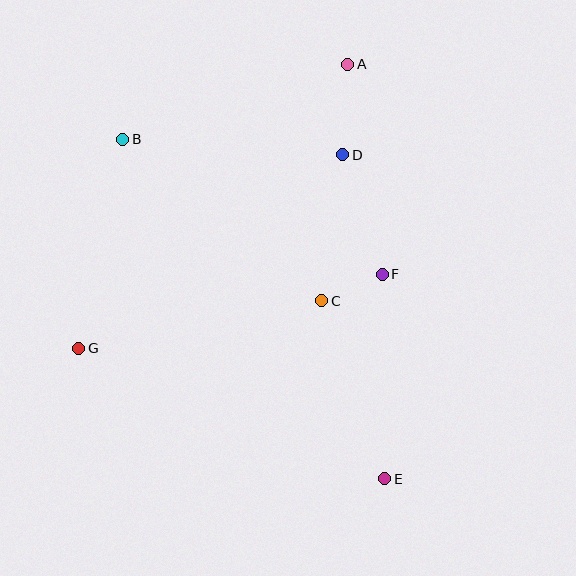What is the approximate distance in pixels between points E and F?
The distance between E and F is approximately 205 pixels.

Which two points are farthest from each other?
Points B and E are farthest from each other.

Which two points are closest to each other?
Points C and F are closest to each other.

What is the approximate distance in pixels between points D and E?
The distance between D and E is approximately 327 pixels.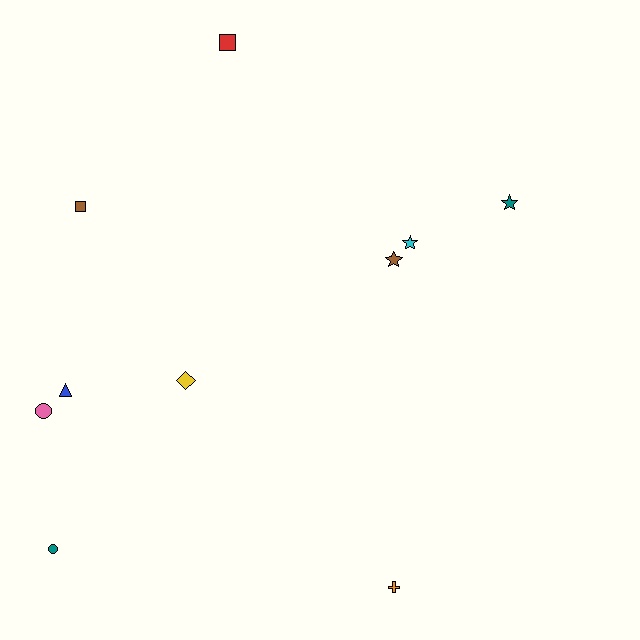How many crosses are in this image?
There is 1 cross.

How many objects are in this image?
There are 10 objects.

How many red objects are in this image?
There is 1 red object.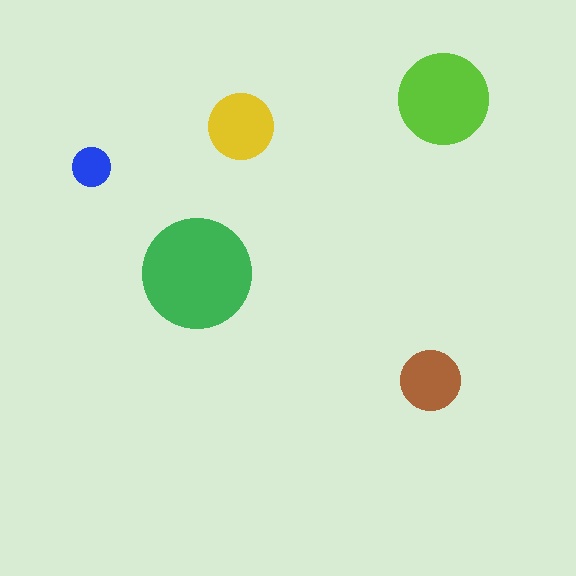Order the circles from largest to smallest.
the green one, the lime one, the yellow one, the brown one, the blue one.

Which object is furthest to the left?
The blue circle is leftmost.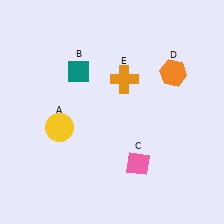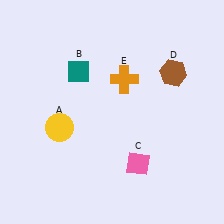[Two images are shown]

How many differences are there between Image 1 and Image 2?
There is 1 difference between the two images.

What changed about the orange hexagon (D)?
In Image 1, D is orange. In Image 2, it changed to brown.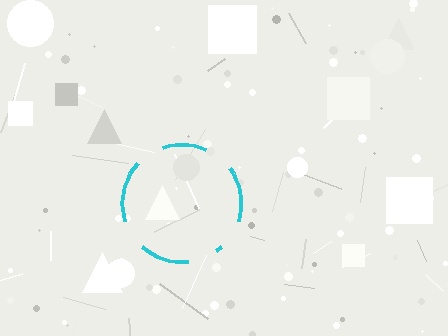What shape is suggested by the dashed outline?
The dashed outline suggests a circle.